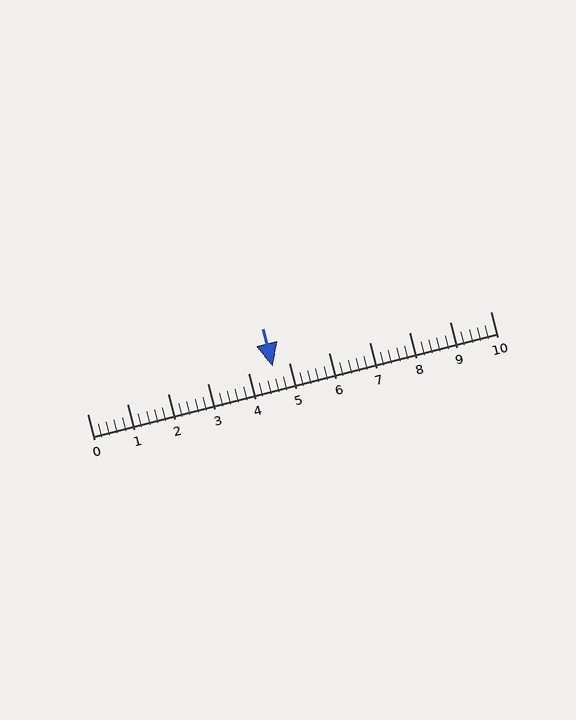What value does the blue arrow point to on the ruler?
The blue arrow points to approximately 4.6.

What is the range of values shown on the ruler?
The ruler shows values from 0 to 10.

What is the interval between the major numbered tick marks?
The major tick marks are spaced 1 units apart.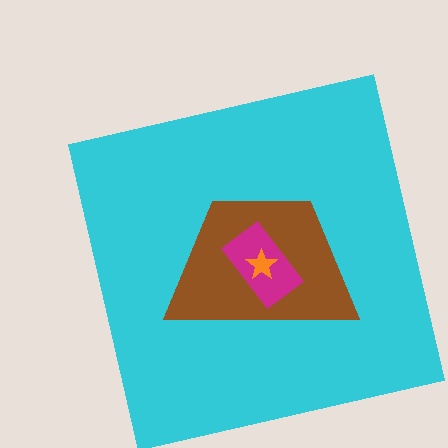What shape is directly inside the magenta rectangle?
The orange star.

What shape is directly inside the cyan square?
The brown trapezoid.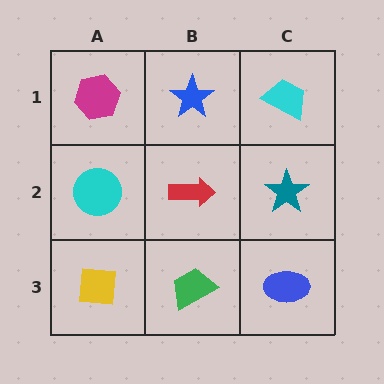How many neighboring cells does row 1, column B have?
3.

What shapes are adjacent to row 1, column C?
A teal star (row 2, column C), a blue star (row 1, column B).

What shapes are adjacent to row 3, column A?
A cyan circle (row 2, column A), a green trapezoid (row 3, column B).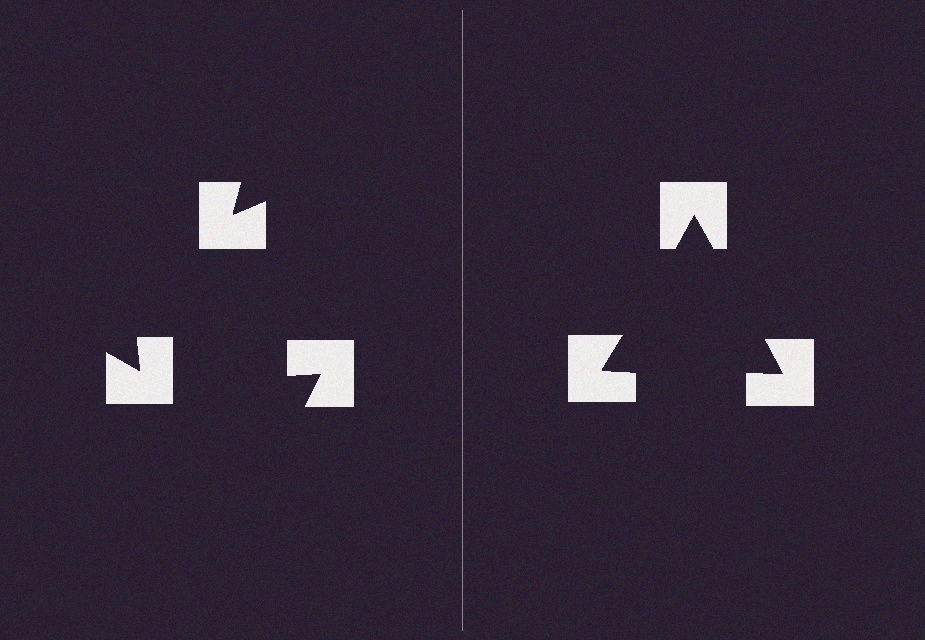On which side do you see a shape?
An illusory triangle appears on the right side. On the left side the wedge cuts are rotated, so no coherent shape forms.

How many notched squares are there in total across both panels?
6 — 3 on each side.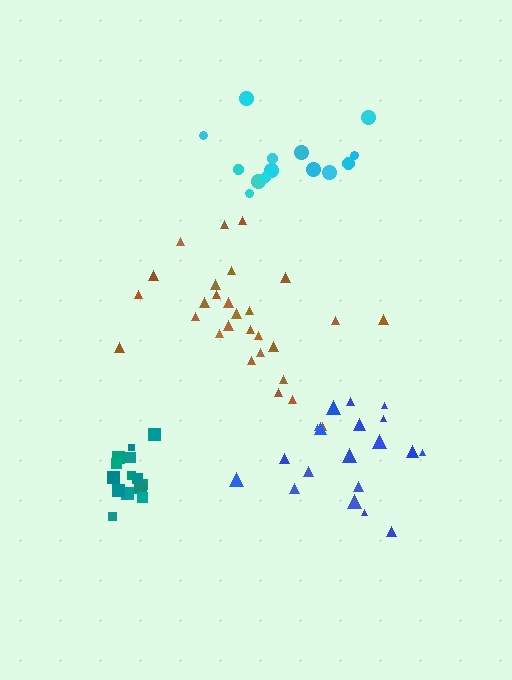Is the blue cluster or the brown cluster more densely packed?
Brown.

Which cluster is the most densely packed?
Teal.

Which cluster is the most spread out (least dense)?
Cyan.